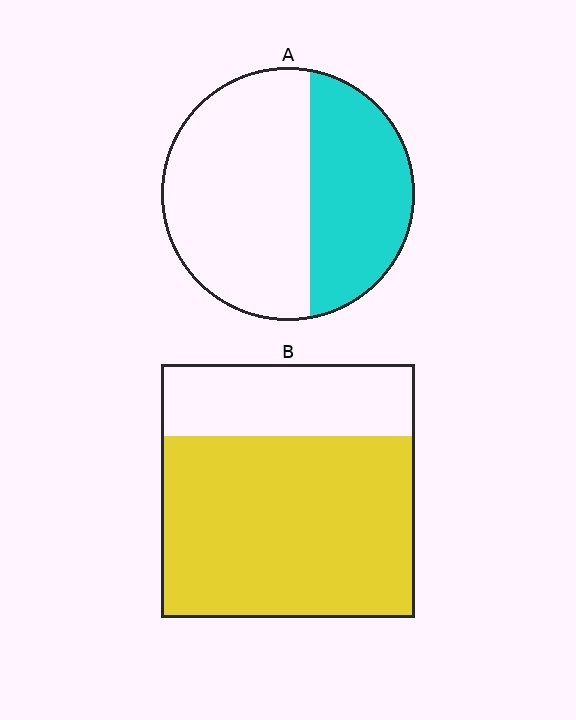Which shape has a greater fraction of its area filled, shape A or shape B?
Shape B.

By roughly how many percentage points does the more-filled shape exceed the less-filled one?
By roughly 35 percentage points (B over A).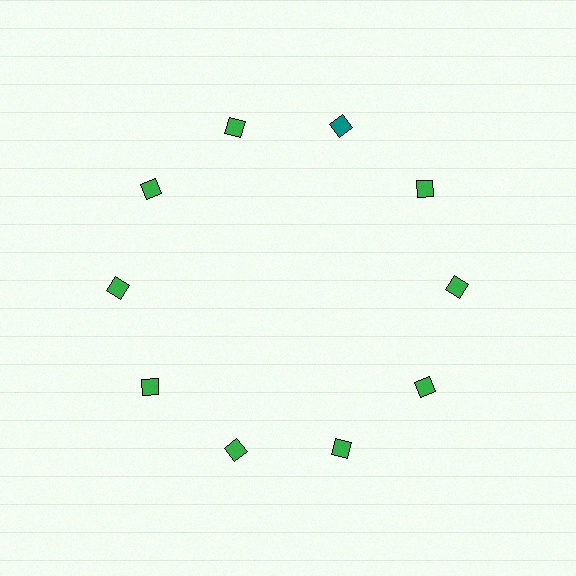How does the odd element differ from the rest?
It has a different color: teal instead of green.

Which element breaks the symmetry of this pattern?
The teal square at roughly the 1 o'clock position breaks the symmetry. All other shapes are green squares.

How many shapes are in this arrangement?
There are 10 shapes arranged in a ring pattern.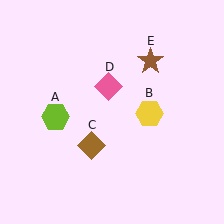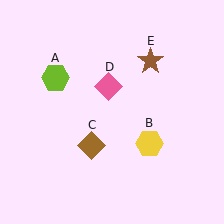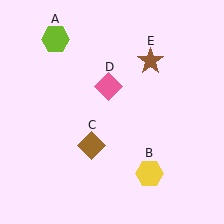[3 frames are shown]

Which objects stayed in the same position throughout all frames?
Brown diamond (object C) and pink diamond (object D) and brown star (object E) remained stationary.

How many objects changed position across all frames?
2 objects changed position: lime hexagon (object A), yellow hexagon (object B).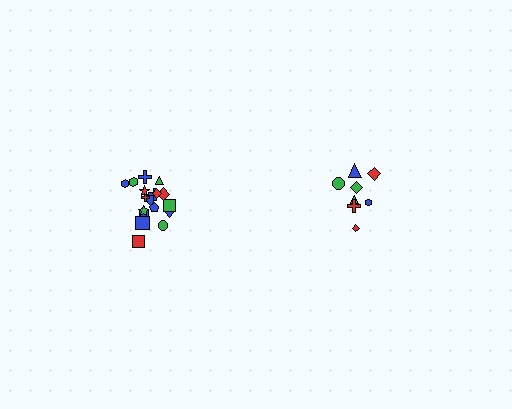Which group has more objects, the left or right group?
The left group.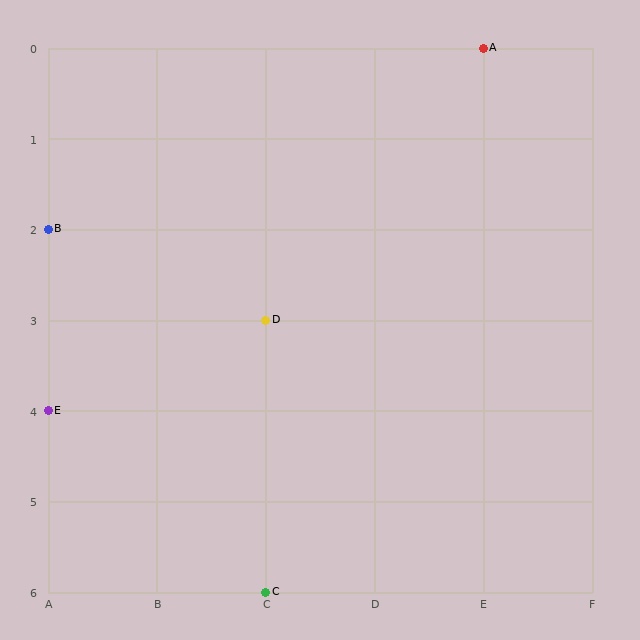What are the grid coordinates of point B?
Point B is at grid coordinates (A, 2).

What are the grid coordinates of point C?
Point C is at grid coordinates (C, 6).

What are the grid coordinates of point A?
Point A is at grid coordinates (E, 0).